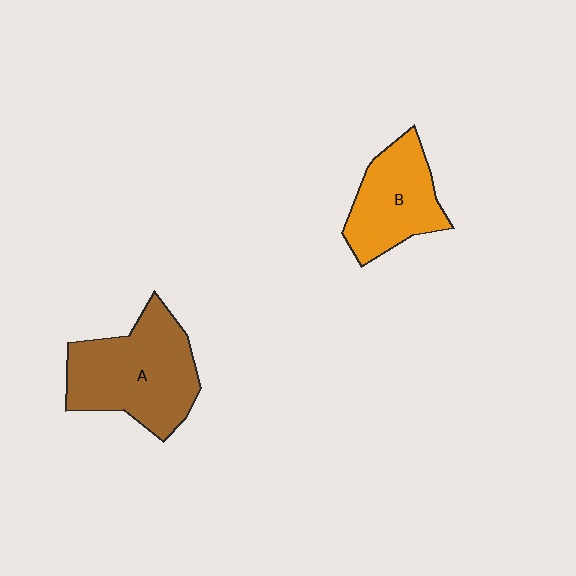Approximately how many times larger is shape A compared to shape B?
Approximately 1.4 times.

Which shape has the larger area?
Shape A (brown).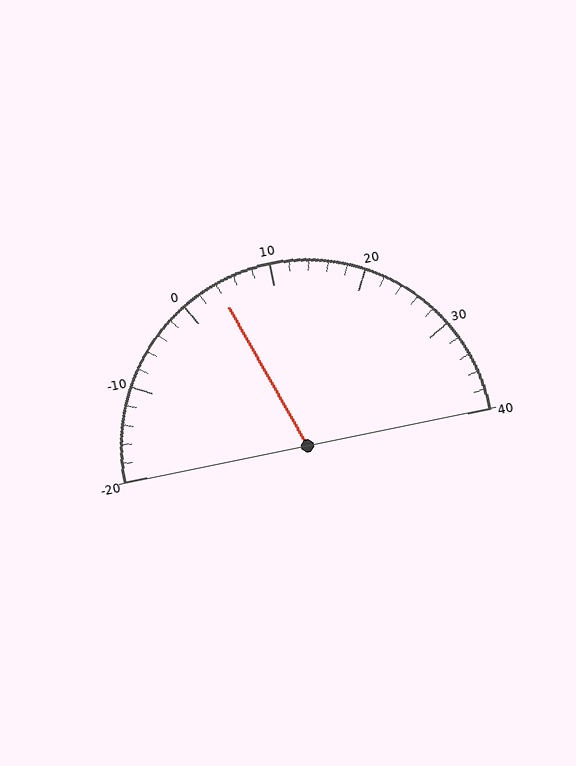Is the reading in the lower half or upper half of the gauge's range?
The reading is in the lower half of the range (-20 to 40).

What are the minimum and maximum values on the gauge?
The gauge ranges from -20 to 40.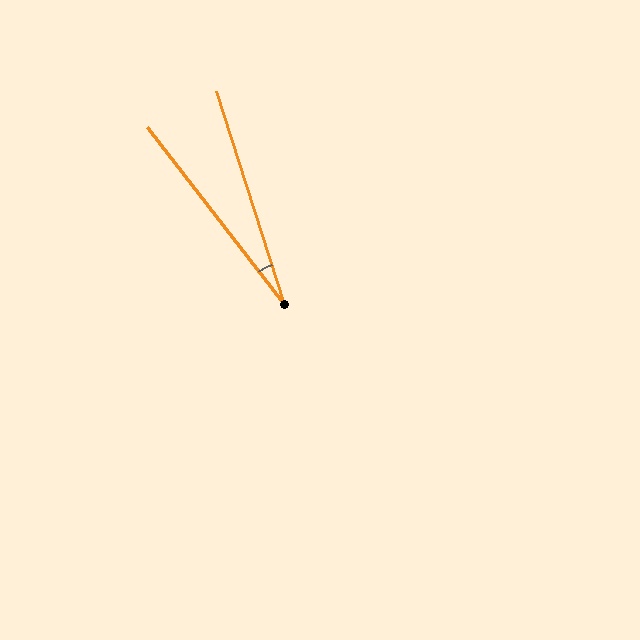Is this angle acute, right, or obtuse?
It is acute.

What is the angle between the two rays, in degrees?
Approximately 20 degrees.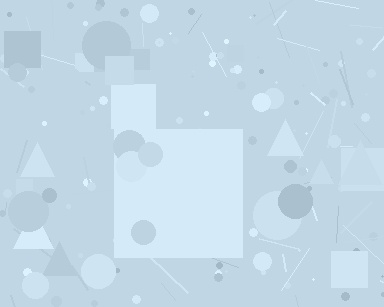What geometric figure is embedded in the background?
A square is embedded in the background.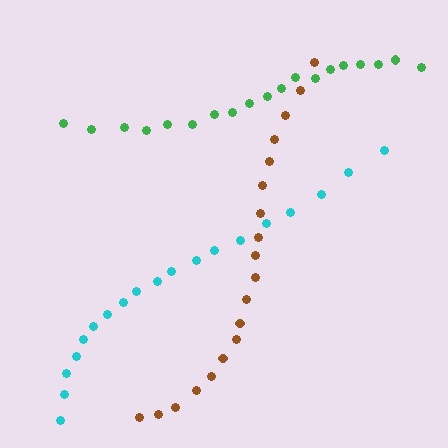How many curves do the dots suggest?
There are 3 distinct paths.